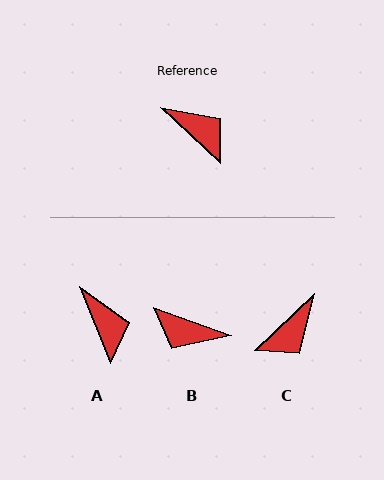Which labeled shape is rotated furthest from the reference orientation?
B, about 157 degrees away.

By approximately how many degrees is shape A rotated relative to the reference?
Approximately 26 degrees clockwise.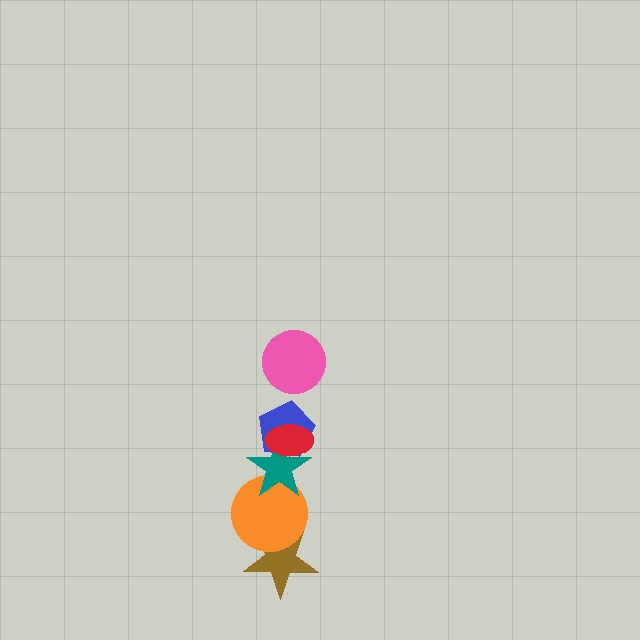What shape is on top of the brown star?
The orange circle is on top of the brown star.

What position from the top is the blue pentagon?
The blue pentagon is 3rd from the top.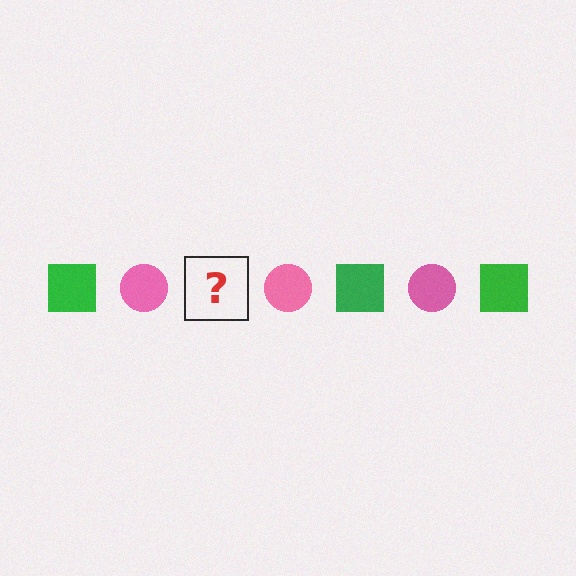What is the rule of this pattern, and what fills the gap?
The rule is that the pattern alternates between green square and pink circle. The gap should be filled with a green square.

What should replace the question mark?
The question mark should be replaced with a green square.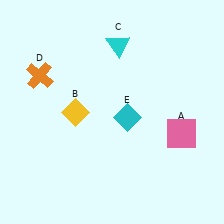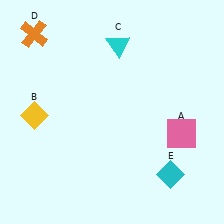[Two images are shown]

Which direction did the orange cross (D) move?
The orange cross (D) moved up.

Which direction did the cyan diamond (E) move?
The cyan diamond (E) moved down.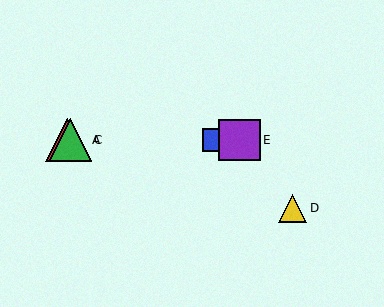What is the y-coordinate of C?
Object C is at y≈140.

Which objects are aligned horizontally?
Objects A, B, C, E are aligned horizontally.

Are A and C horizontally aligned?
Yes, both are at y≈140.